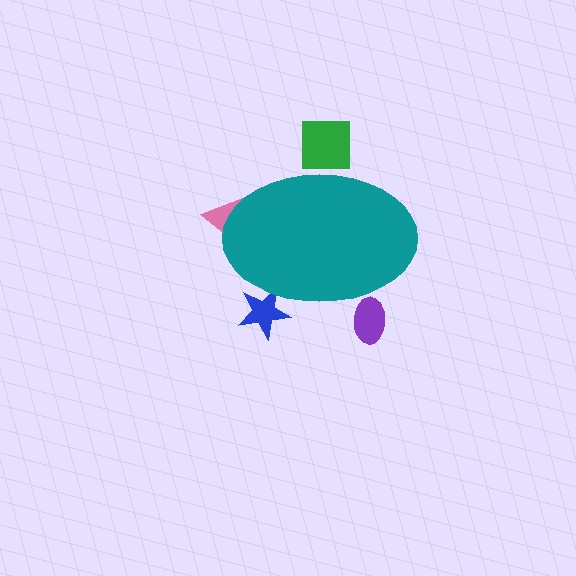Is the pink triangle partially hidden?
Yes, the pink triangle is partially hidden behind the teal ellipse.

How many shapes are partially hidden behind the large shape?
4 shapes are partially hidden.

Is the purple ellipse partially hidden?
Yes, the purple ellipse is partially hidden behind the teal ellipse.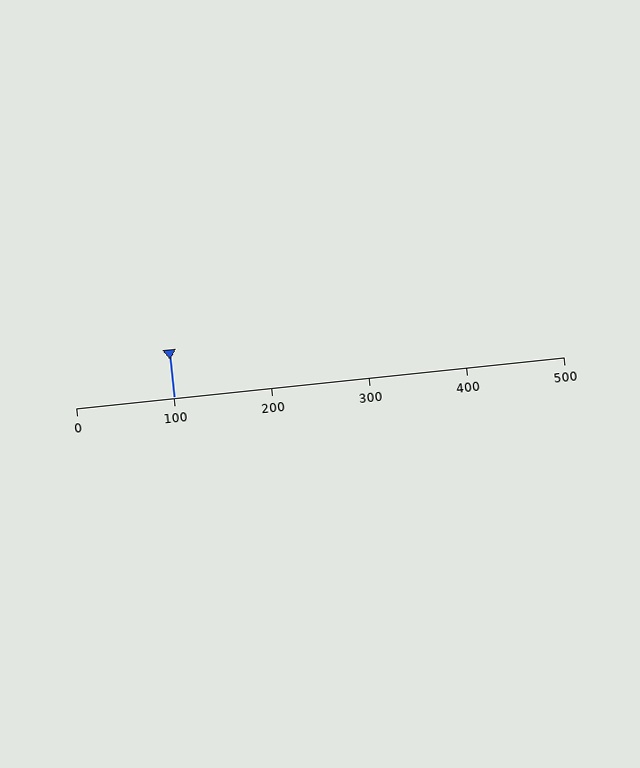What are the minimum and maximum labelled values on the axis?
The axis runs from 0 to 500.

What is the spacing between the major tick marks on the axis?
The major ticks are spaced 100 apart.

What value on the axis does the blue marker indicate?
The marker indicates approximately 100.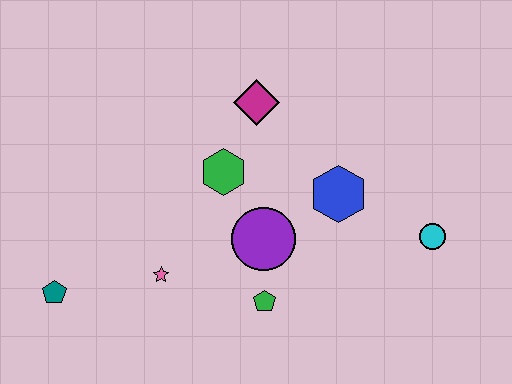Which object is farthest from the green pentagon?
The teal pentagon is farthest from the green pentagon.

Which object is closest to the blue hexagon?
The purple circle is closest to the blue hexagon.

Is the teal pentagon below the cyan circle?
Yes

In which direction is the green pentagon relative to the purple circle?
The green pentagon is below the purple circle.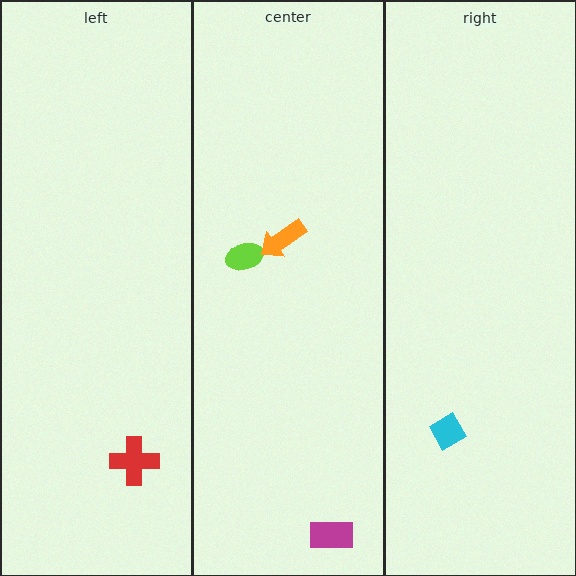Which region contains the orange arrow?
The center region.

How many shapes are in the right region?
1.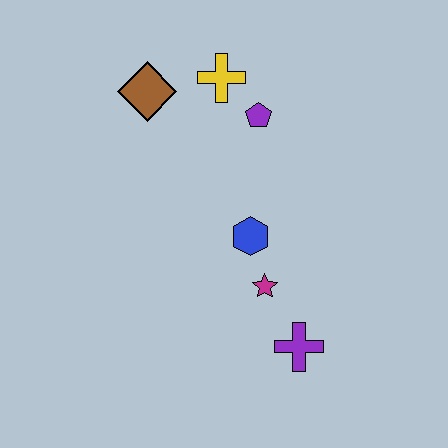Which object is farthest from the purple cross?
The brown diamond is farthest from the purple cross.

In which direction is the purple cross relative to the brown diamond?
The purple cross is below the brown diamond.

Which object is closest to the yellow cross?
The purple pentagon is closest to the yellow cross.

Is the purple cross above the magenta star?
No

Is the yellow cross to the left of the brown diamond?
No